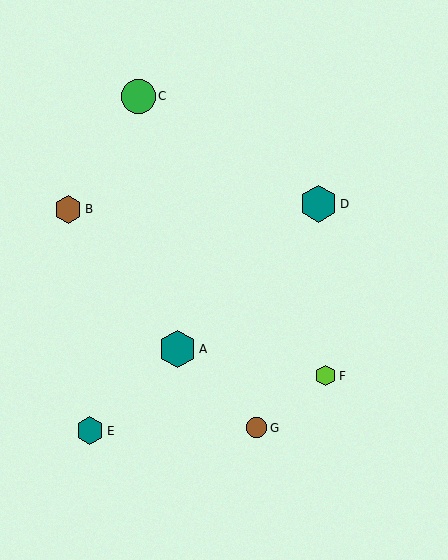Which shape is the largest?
The teal hexagon (labeled A) is the largest.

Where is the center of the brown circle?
The center of the brown circle is at (257, 428).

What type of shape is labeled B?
Shape B is a brown hexagon.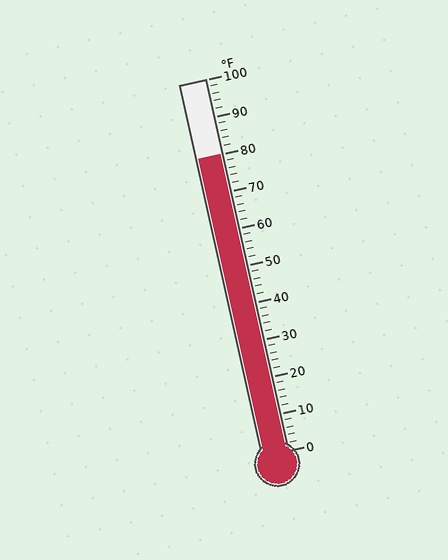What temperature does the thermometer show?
The thermometer shows approximately 80°F.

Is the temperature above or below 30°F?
The temperature is above 30°F.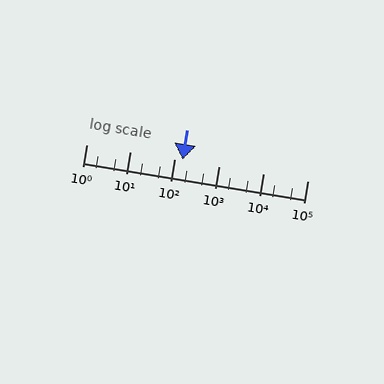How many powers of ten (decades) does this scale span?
The scale spans 5 decades, from 1 to 100000.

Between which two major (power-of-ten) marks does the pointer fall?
The pointer is between 100 and 1000.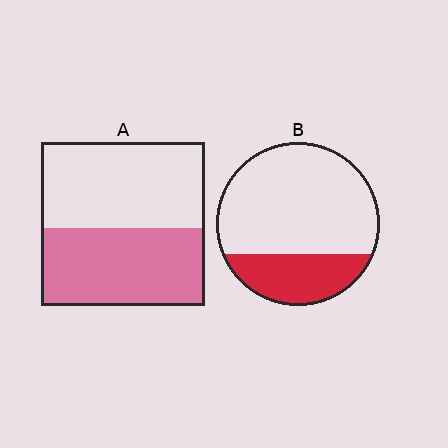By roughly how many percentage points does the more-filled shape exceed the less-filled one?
By roughly 20 percentage points (A over B).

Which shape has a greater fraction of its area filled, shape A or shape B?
Shape A.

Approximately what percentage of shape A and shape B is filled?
A is approximately 50% and B is approximately 25%.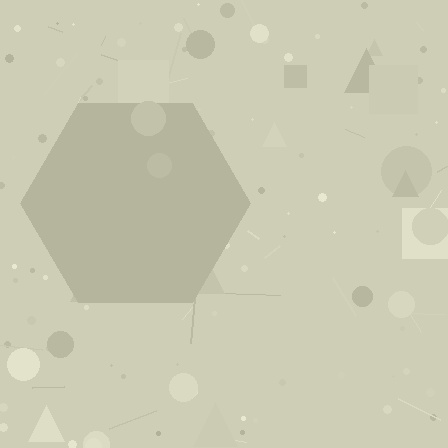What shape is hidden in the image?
A hexagon is hidden in the image.